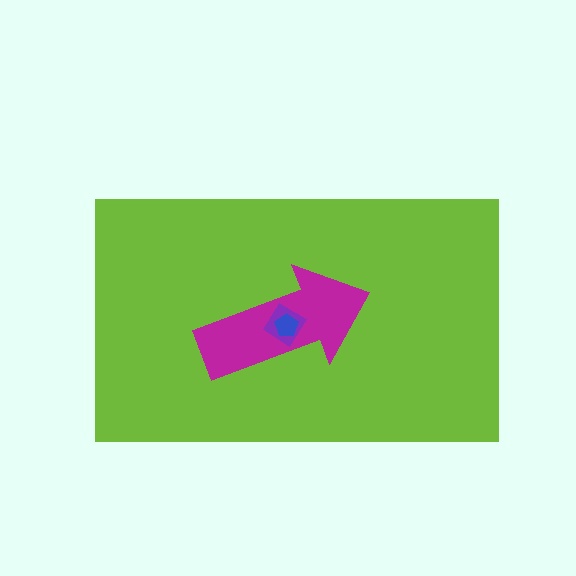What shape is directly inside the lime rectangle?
The magenta arrow.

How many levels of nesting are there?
4.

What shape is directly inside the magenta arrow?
The purple diamond.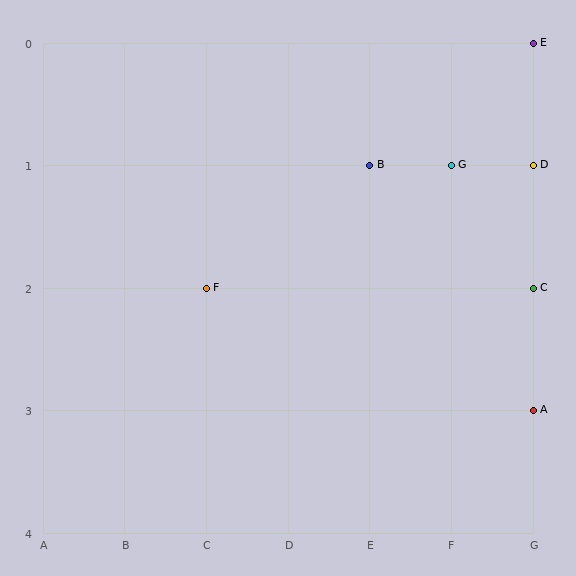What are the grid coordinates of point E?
Point E is at grid coordinates (G, 0).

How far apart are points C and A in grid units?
Points C and A are 1 row apart.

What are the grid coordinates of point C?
Point C is at grid coordinates (G, 2).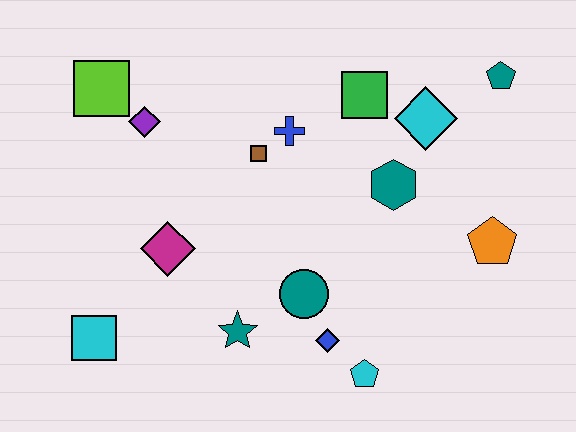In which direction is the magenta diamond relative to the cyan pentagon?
The magenta diamond is to the left of the cyan pentagon.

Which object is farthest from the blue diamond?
The lime square is farthest from the blue diamond.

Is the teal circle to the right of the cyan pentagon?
No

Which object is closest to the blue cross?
The brown square is closest to the blue cross.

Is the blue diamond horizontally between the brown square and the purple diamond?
No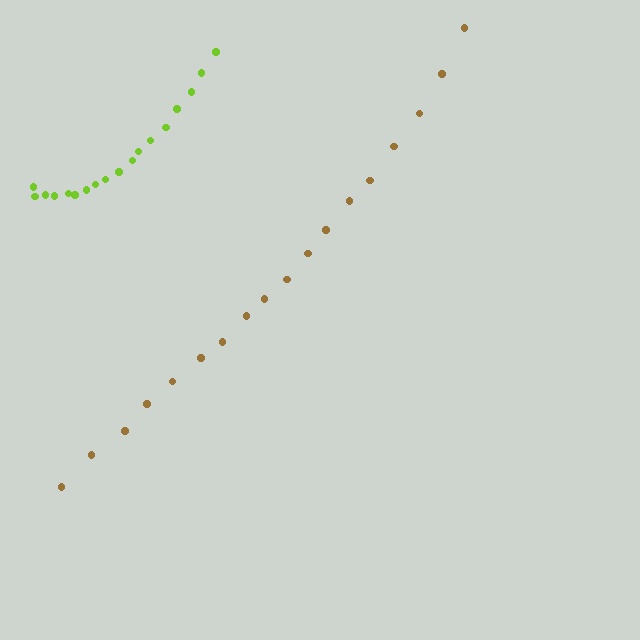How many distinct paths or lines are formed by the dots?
There are 2 distinct paths.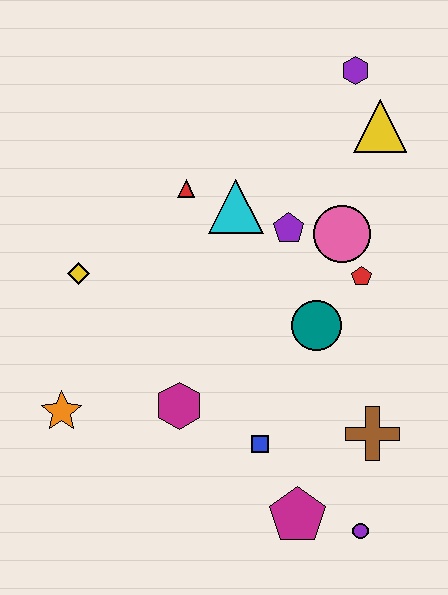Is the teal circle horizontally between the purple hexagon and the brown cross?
No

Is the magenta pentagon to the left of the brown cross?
Yes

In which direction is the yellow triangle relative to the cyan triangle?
The yellow triangle is to the right of the cyan triangle.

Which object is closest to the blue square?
The magenta pentagon is closest to the blue square.